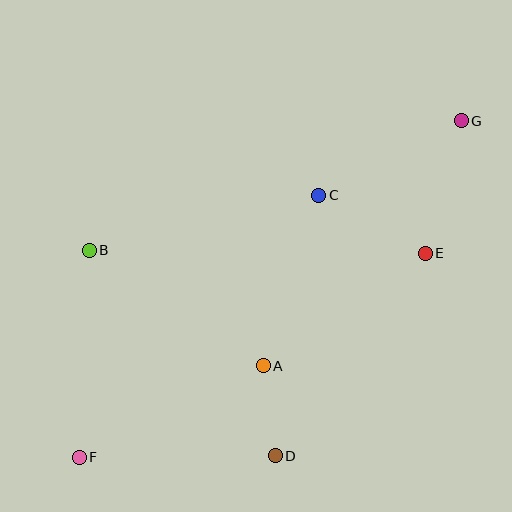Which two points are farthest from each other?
Points F and G are farthest from each other.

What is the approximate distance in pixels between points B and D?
The distance between B and D is approximately 277 pixels.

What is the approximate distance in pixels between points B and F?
The distance between B and F is approximately 207 pixels.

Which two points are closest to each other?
Points A and D are closest to each other.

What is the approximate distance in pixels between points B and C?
The distance between B and C is approximately 236 pixels.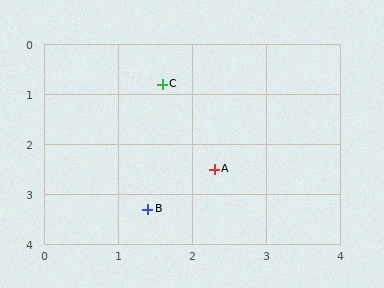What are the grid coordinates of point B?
Point B is at approximately (1.4, 3.3).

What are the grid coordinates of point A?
Point A is at approximately (2.3, 2.5).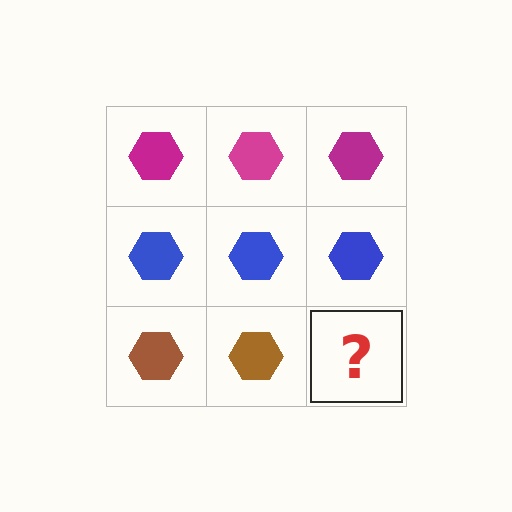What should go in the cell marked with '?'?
The missing cell should contain a brown hexagon.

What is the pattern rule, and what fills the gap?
The rule is that each row has a consistent color. The gap should be filled with a brown hexagon.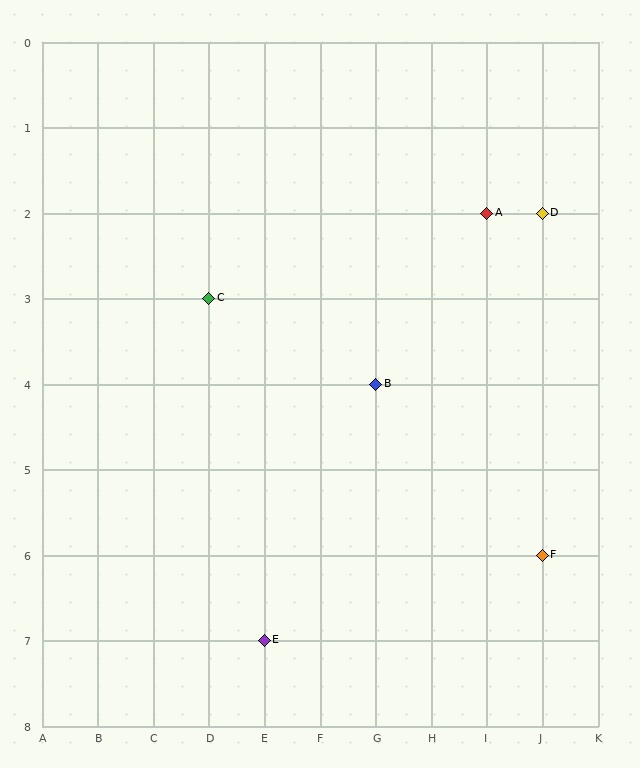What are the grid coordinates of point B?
Point B is at grid coordinates (G, 4).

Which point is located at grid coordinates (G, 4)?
Point B is at (G, 4).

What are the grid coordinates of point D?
Point D is at grid coordinates (J, 2).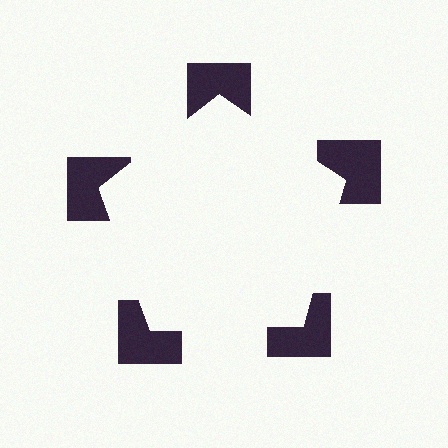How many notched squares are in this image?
There are 5 — one at each vertex of the illusory pentagon.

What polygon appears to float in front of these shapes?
An illusory pentagon — its edges are inferred from the aligned wedge cuts in the notched squares, not physically drawn.